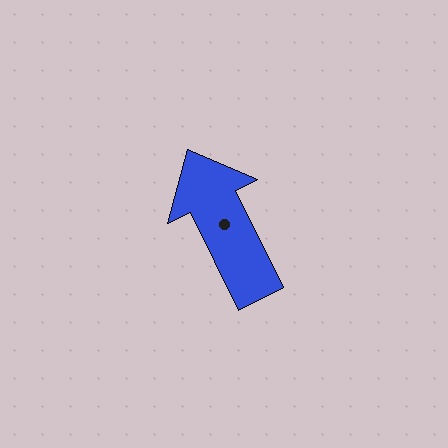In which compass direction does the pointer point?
Northwest.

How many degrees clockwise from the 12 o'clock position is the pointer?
Approximately 334 degrees.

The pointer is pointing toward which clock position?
Roughly 11 o'clock.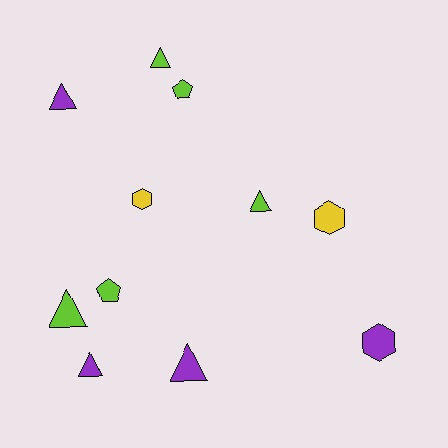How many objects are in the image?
There are 11 objects.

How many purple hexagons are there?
There is 1 purple hexagon.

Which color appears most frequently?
Lime, with 5 objects.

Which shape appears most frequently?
Triangle, with 6 objects.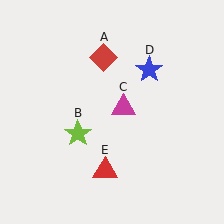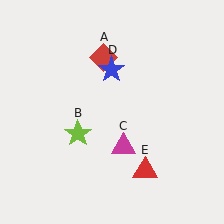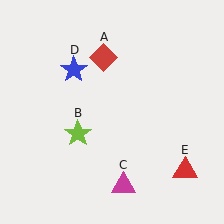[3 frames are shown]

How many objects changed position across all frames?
3 objects changed position: magenta triangle (object C), blue star (object D), red triangle (object E).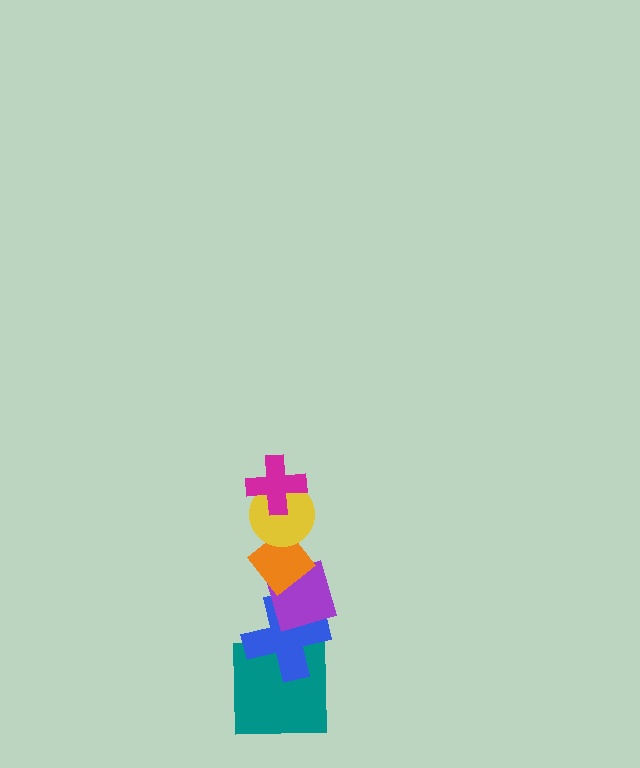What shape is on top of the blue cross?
The purple diamond is on top of the blue cross.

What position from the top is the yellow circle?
The yellow circle is 2nd from the top.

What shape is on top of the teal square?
The blue cross is on top of the teal square.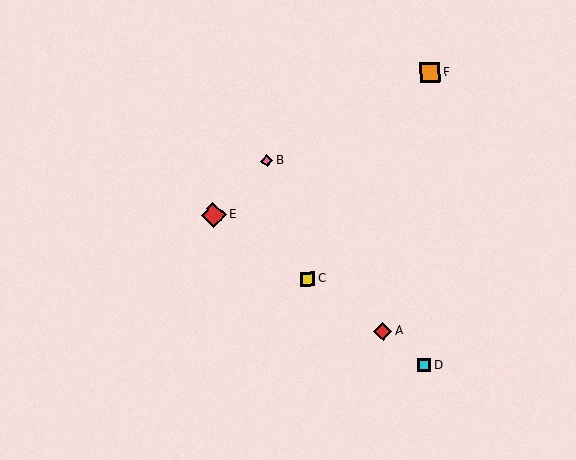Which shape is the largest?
The red diamond (labeled E) is the largest.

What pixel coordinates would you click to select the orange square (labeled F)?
Click at (430, 73) to select the orange square F.